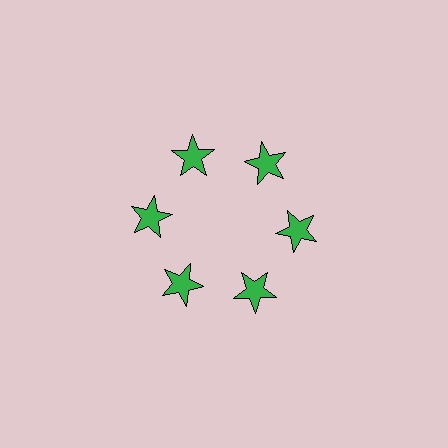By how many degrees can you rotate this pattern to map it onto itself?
The pattern maps onto itself every 60 degrees of rotation.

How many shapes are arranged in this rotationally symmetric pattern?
There are 6 shapes, arranged in 6 groups of 1.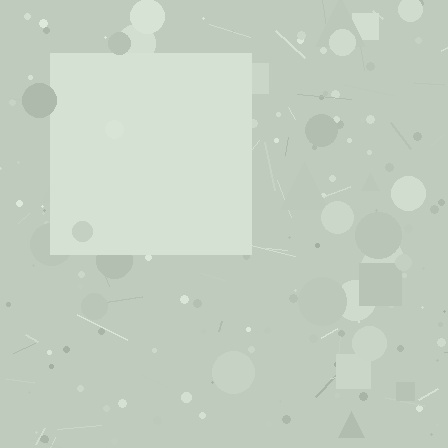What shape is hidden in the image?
A square is hidden in the image.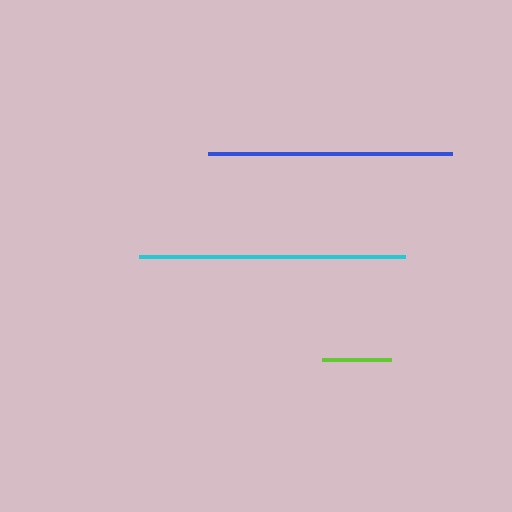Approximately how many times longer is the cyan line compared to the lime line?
The cyan line is approximately 3.9 times the length of the lime line.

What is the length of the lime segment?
The lime segment is approximately 69 pixels long.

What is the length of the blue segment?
The blue segment is approximately 244 pixels long.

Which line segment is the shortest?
The lime line is the shortest at approximately 69 pixels.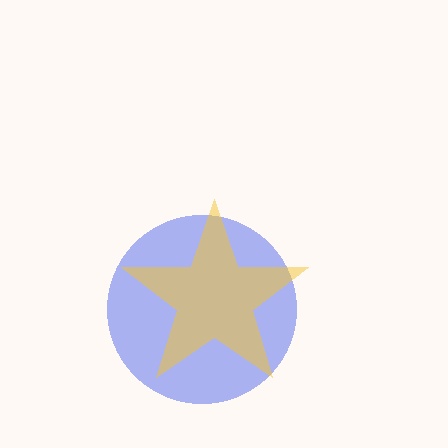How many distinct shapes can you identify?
There are 2 distinct shapes: a blue circle, a yellow star.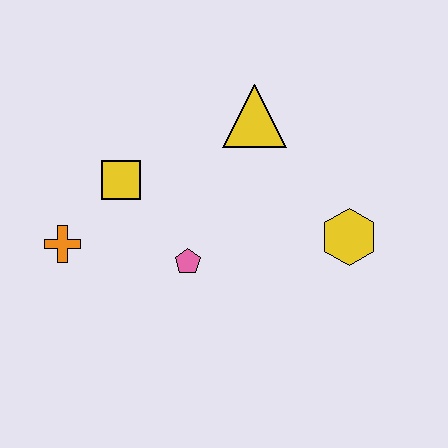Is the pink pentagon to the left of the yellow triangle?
Yes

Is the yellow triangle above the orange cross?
Yes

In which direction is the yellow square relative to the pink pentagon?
The yellow square is above the pink pentagon.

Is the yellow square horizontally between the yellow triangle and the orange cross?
Yes